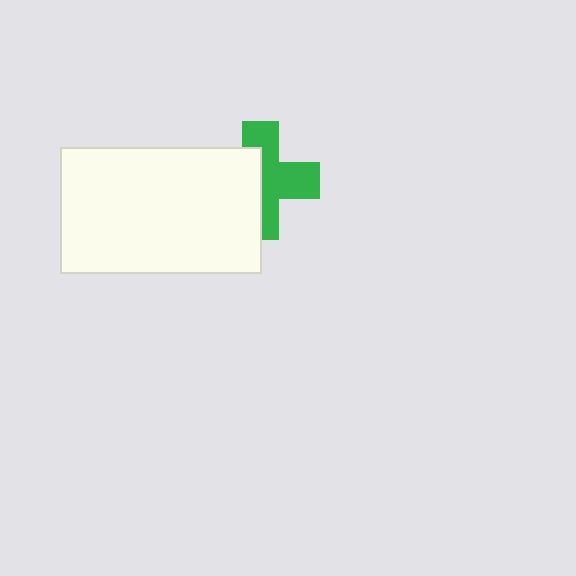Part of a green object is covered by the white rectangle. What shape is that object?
It is a cross.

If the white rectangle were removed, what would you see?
You would see the complete green cross.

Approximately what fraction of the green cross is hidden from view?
Roughly 45% of the green cross is hidden behind the white rectangle.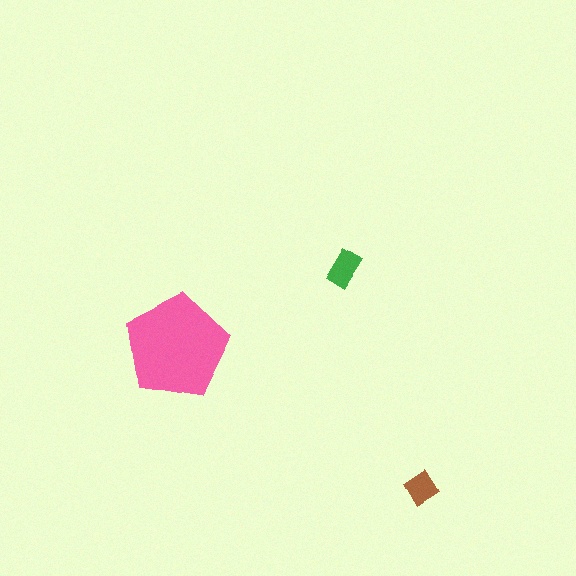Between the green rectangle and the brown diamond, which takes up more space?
The green rectangle.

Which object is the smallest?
The brown diamond.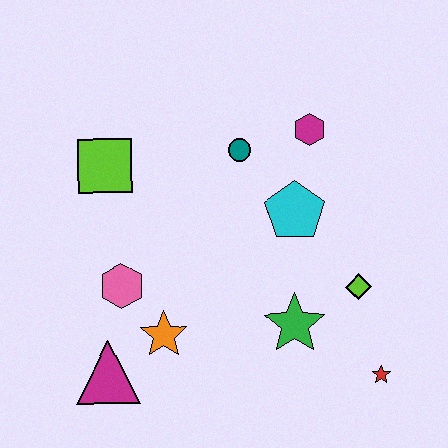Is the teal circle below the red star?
No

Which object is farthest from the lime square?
The red star is farthest from the lime square.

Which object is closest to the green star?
The lime diamond is closest to the green star.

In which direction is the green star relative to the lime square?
The green star is to the right of the lime square.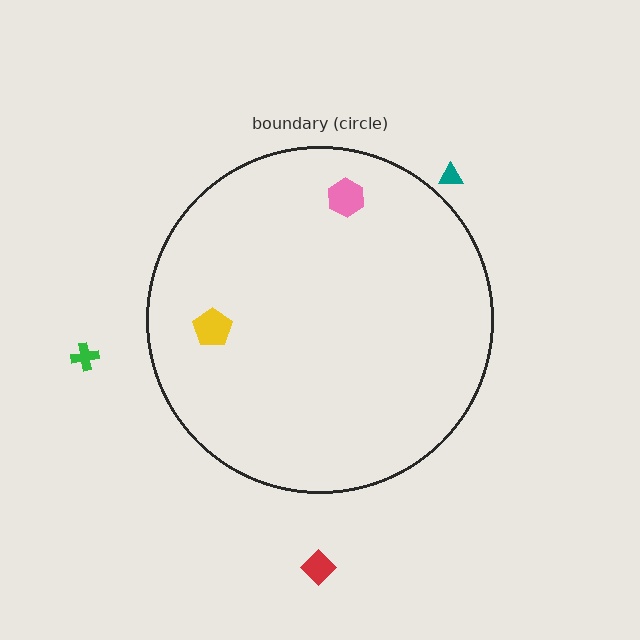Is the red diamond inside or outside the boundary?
Outside.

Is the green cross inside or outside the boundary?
Outside.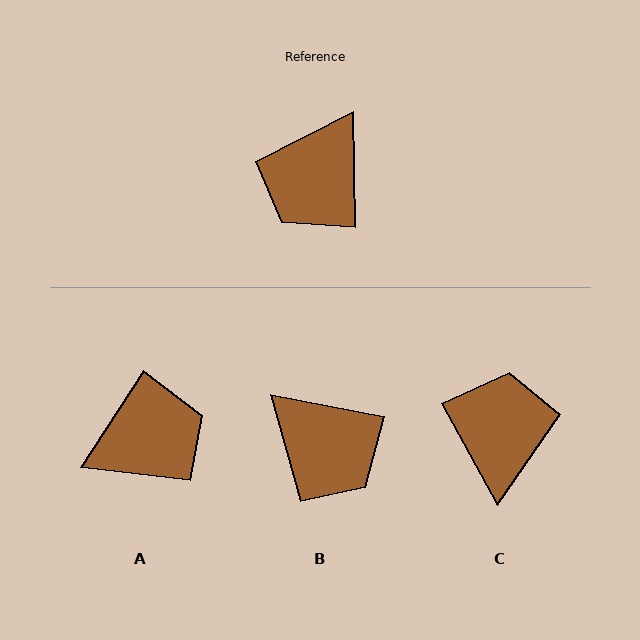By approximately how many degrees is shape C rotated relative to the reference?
Approximately 152 degrees clockwise.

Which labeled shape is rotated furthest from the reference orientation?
C, about 152 degrees away.